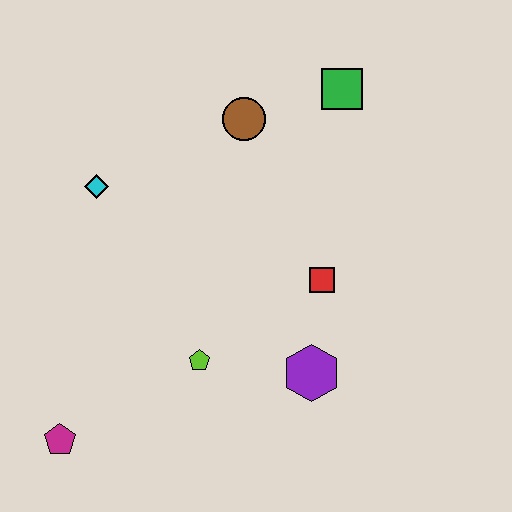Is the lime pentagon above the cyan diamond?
No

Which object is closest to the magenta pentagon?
The lime pentagon is closest to the magenta pentagon.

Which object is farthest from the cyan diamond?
The purple hexagon is farthest from the cyan diamond.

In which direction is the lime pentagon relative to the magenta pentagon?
The lime pentagon is to the right of the magenta pentagon.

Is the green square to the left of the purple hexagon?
No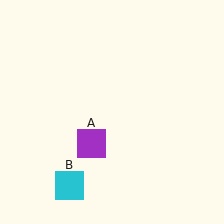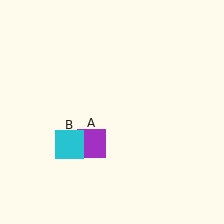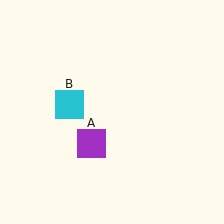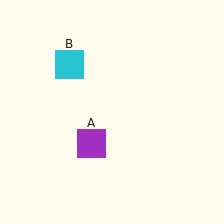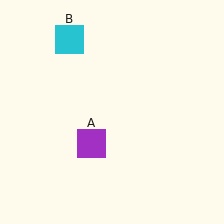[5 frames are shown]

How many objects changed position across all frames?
1 object changed position: cyan square (object B).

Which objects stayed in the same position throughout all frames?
Purple square (object A) remained stationary.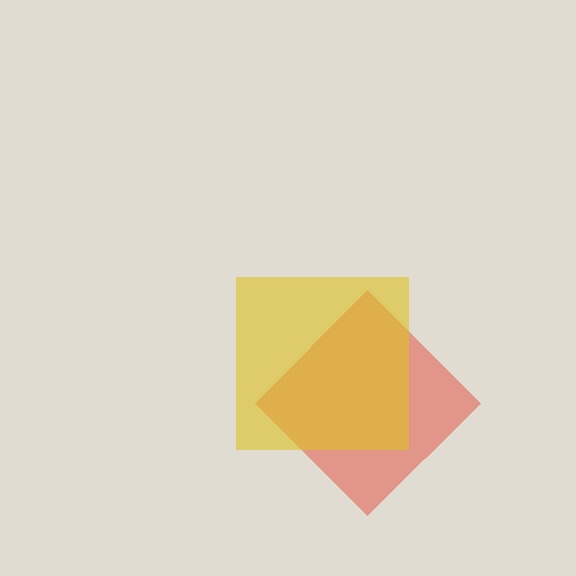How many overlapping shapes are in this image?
There are 2 overlapping shapes in the image.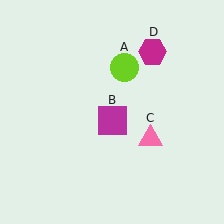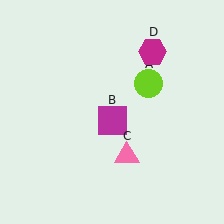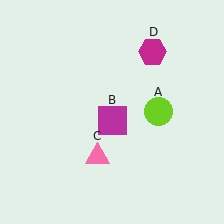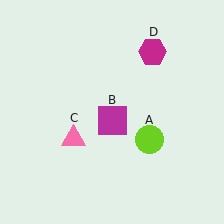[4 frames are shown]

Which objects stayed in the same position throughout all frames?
Magenta square (object B) and magenta hexagon (object D) remained stationary.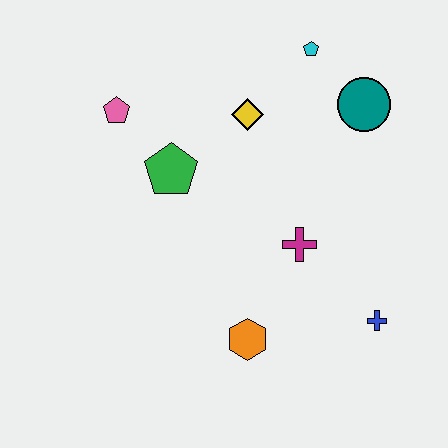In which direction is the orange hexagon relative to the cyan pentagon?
The orange hexagon is below the cyan pentagon.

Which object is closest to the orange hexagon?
The magenta cross is closest to the orange hexagon.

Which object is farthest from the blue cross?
The pink pentagon is farthest from the blue cross.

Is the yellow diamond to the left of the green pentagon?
No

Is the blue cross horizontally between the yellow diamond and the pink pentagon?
No